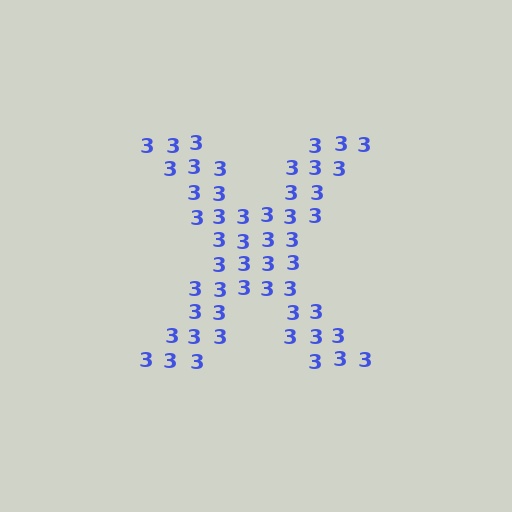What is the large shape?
The large shape is the letter X.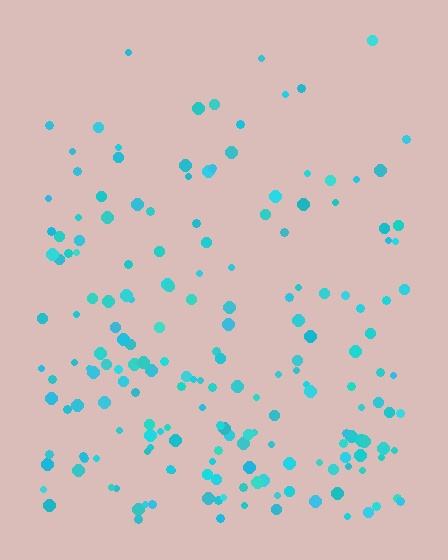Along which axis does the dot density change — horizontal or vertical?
Vertical.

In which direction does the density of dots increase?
From top to bottom, with the bottom side densest.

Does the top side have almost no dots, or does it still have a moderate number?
Still a moderate number, just noticeably fewer than the bottom.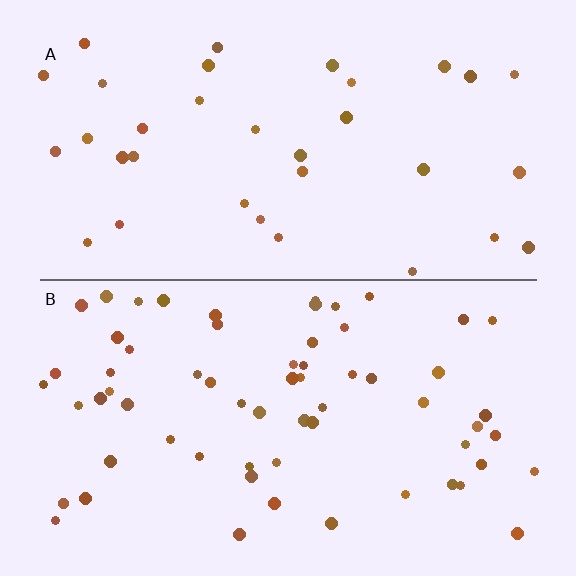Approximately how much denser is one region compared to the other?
Approximately 1.9× — region B over region A.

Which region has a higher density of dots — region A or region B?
B (the bottom).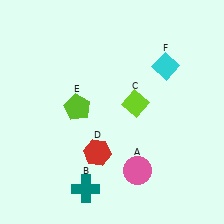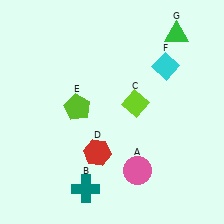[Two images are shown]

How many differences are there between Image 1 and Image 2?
There is 1 difference between the two images.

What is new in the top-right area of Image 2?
A green triangle (G) was added in the top-right area of Image 2.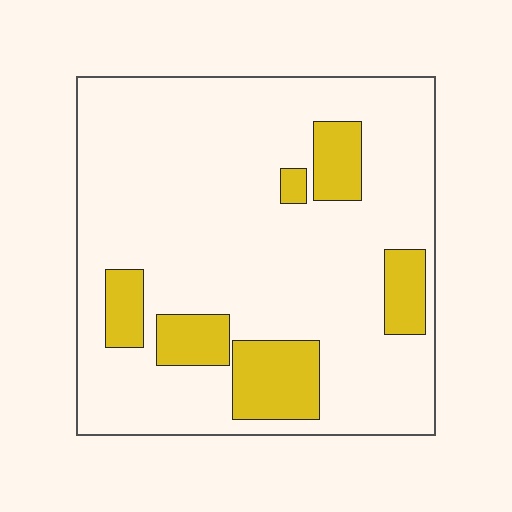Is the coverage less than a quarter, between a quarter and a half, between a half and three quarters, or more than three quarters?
Less than a quarter.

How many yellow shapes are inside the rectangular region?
6.